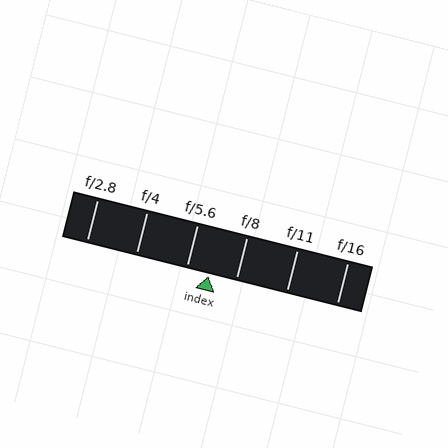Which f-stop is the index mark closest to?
The index mark is closest to f/5.6.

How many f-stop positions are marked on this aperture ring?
There are 6 f-stop positions marked.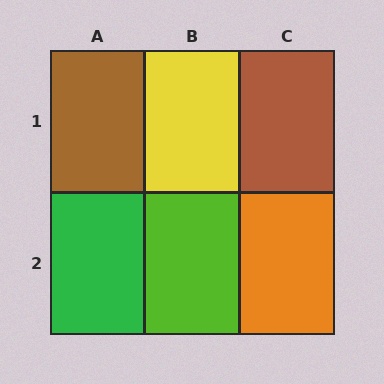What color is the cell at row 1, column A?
Brown.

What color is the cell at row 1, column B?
Yellow.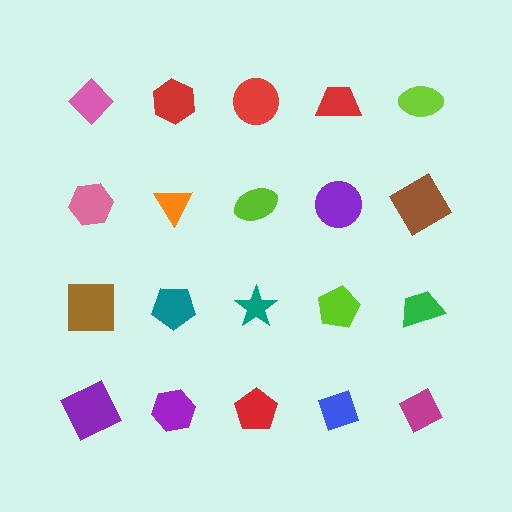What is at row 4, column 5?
A magenta diamond.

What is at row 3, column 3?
A teal star.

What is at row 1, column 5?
A lime ellipse.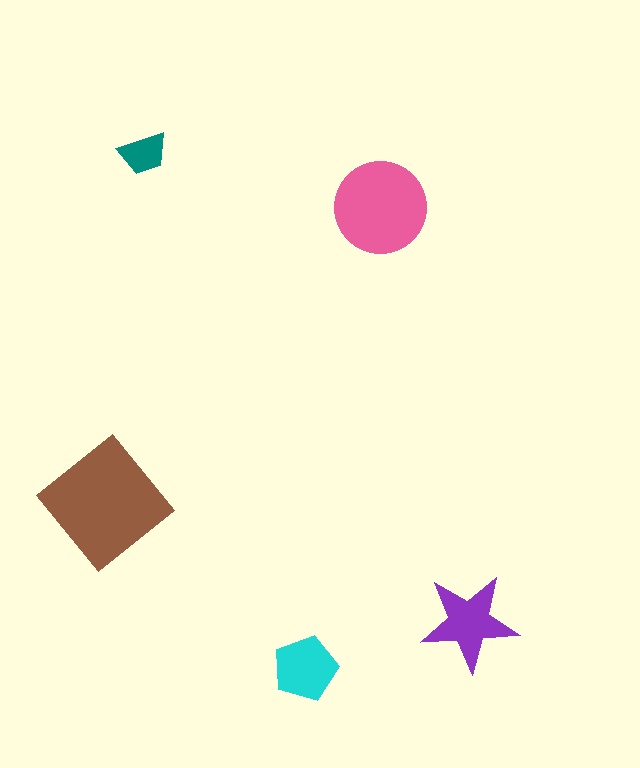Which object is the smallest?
The teal trapezoid.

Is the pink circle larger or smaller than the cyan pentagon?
Larger.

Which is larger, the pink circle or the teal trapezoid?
The pink circle.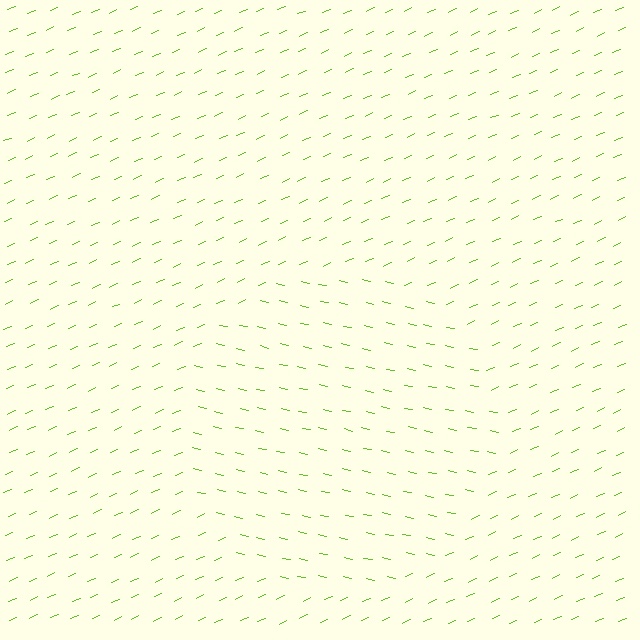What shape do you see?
I see a circle.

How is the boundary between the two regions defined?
The boundary is defined purely by a change in line orientation (approximately 36 degrees difference). All lines are the same color and thickness.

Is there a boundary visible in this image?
Yes, there is a texture boundary formed by a change in line orientation.